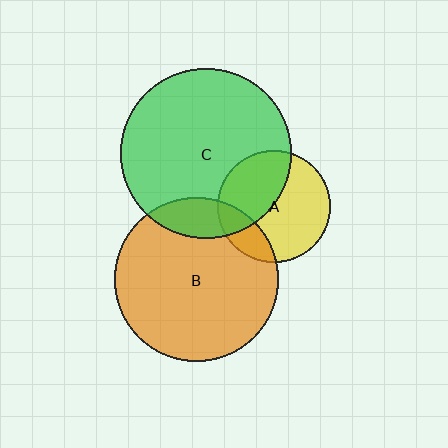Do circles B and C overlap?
Yes.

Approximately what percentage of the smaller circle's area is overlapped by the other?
Approximately 15%.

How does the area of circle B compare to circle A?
Approximately 2.1 times.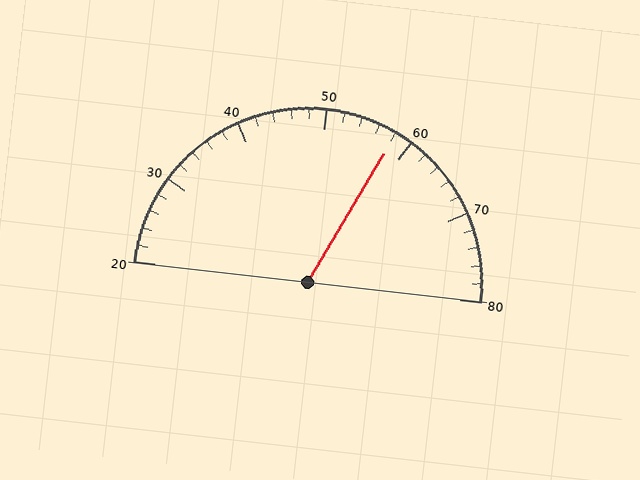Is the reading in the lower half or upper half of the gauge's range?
The reading is in the upper half of the range (20 to 80).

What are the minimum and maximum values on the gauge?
The gauge ranges from 20 to 80.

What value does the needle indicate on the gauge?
The needle indicates approximately 58.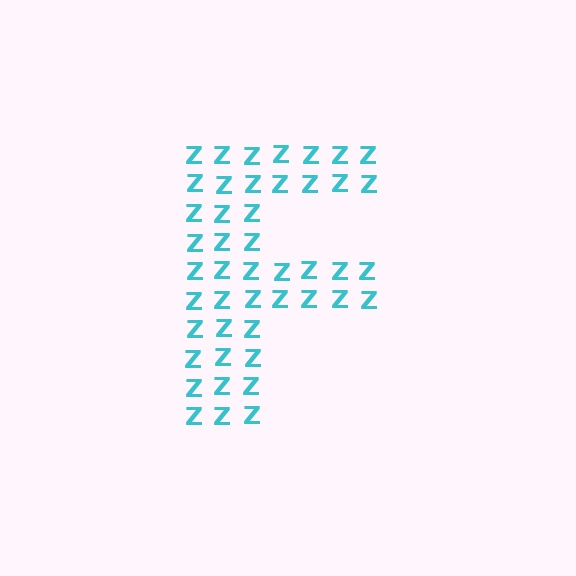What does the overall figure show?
The overall figure shows the letter F.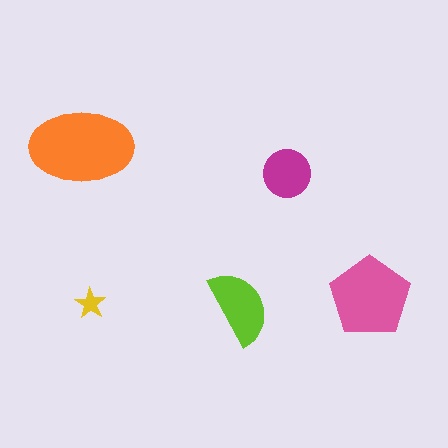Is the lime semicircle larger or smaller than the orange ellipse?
Smaller.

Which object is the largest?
The orange ellipse.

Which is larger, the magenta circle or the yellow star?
The magenta circle.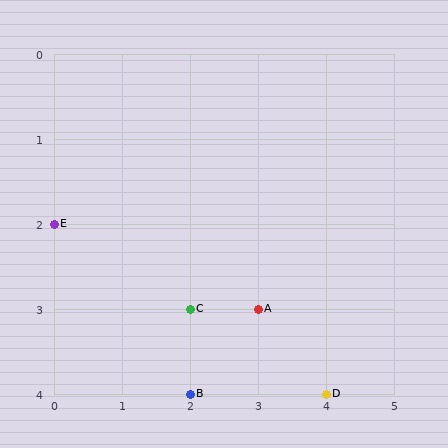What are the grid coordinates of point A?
Point A is at grid coordinates (3, 3).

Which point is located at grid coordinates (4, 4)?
Point D is at (4, 4).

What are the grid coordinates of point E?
Point E is at grid coordinates (0, 2).